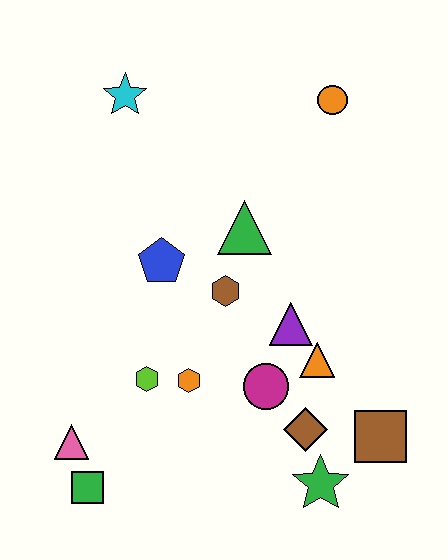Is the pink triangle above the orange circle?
No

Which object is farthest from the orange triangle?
The cyan star is farthest from the orange triangle.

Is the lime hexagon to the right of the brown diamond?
No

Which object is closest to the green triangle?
The brown hexagon is closest to the green triangle.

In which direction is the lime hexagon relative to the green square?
The lime hexagon is above the green square.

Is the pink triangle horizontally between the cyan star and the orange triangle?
No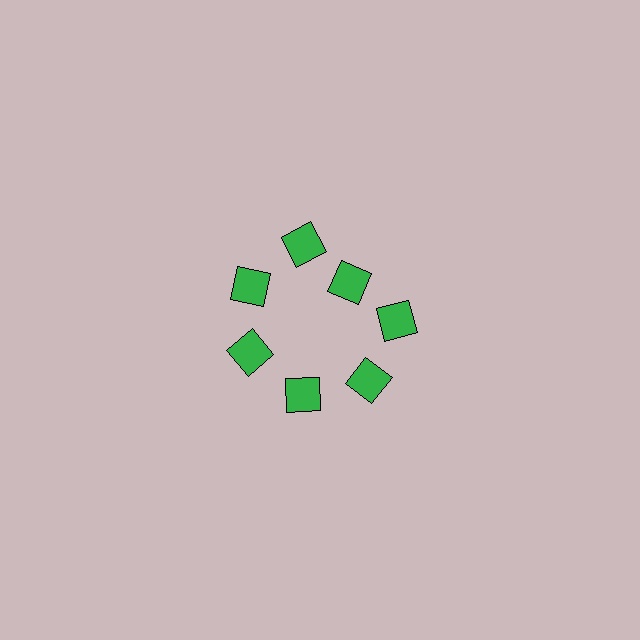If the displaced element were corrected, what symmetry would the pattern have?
It would have 7-fold rotational symmetry — the pattern would map onto itself every 51 degrees.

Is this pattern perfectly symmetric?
No. The 7 green squares are arranged in a ring, but one element near the 1 o'clock position is pulled inward toward the center, breaking the 7-fold rotational symmetry.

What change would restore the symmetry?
The symmetry would be restored by moving it outward, back onto the ring so that all 7 squares sit at equal angles and equal distance from the center.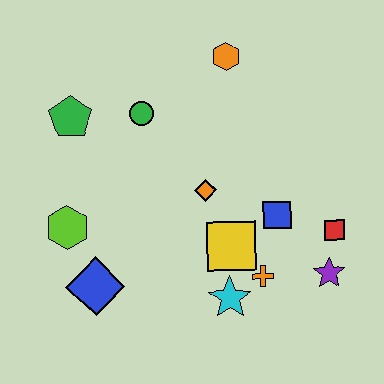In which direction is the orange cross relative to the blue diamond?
The orange cross is to the right of the blue diamond.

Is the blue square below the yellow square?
No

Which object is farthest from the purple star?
The green pentagon is farthest from the purple star.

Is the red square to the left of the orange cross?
No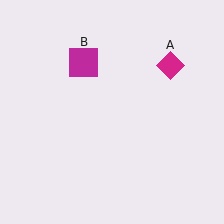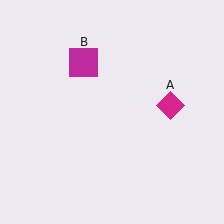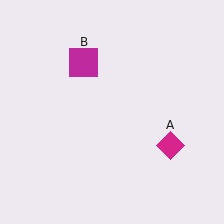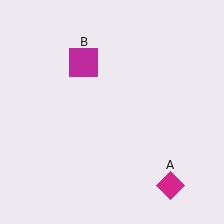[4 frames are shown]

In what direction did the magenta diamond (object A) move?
The magenta diamond (object A) moved down.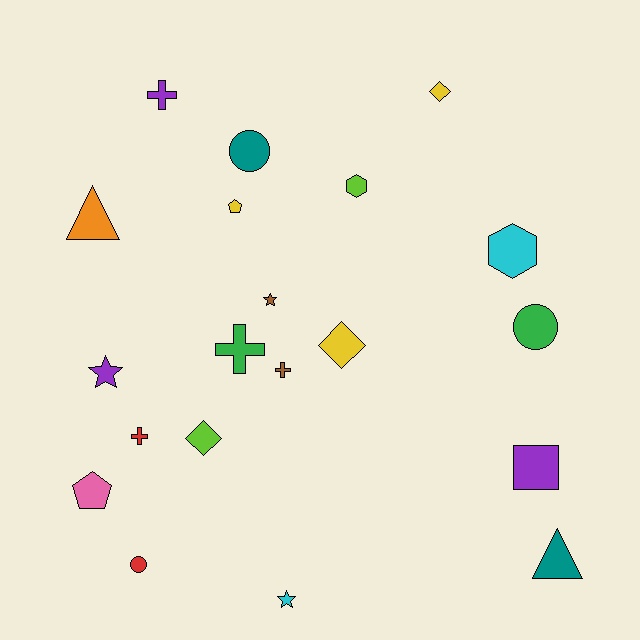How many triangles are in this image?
There are 2 triangles.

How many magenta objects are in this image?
There are no magenta objects.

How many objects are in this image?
There are 20 objects.